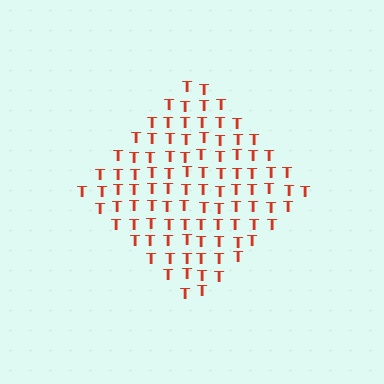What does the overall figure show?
The overall figure shows a diamond.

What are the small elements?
The small elements are letter T's.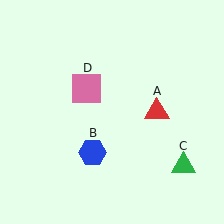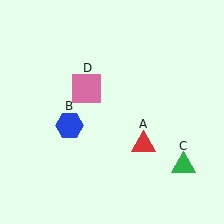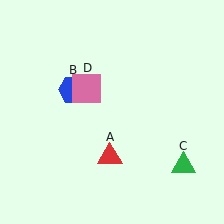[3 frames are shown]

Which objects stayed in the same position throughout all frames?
Green triangle (object C) and pink square (object D) remained stationary.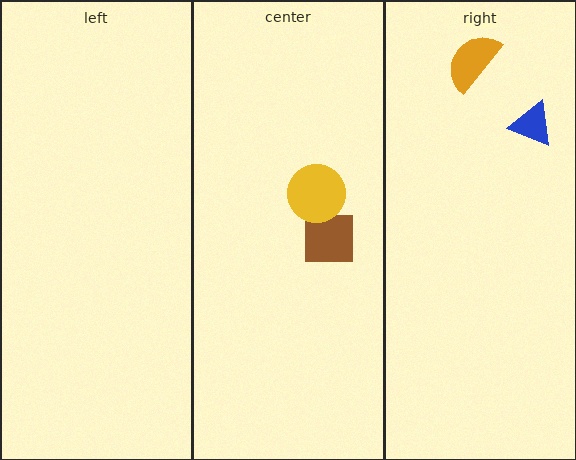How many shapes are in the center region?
2.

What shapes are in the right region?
The blue triangle, the orange semicircle.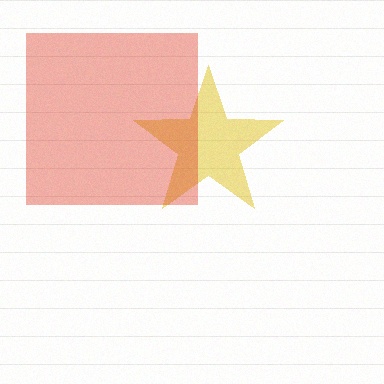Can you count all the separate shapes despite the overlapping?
Yes, there are 2 separate shapes.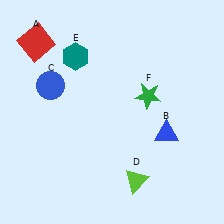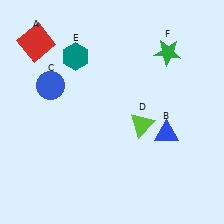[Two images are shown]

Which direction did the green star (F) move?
The green star (F) moved up.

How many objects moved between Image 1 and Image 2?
2 objects moved between the two images.